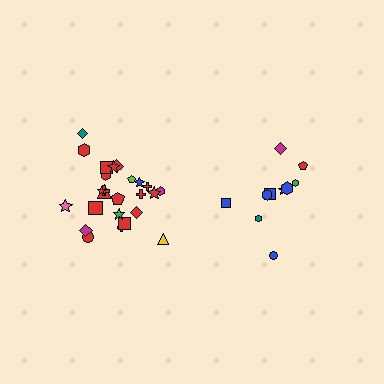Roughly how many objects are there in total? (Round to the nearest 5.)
Roughly 35 objects in total.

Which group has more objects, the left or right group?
The left group.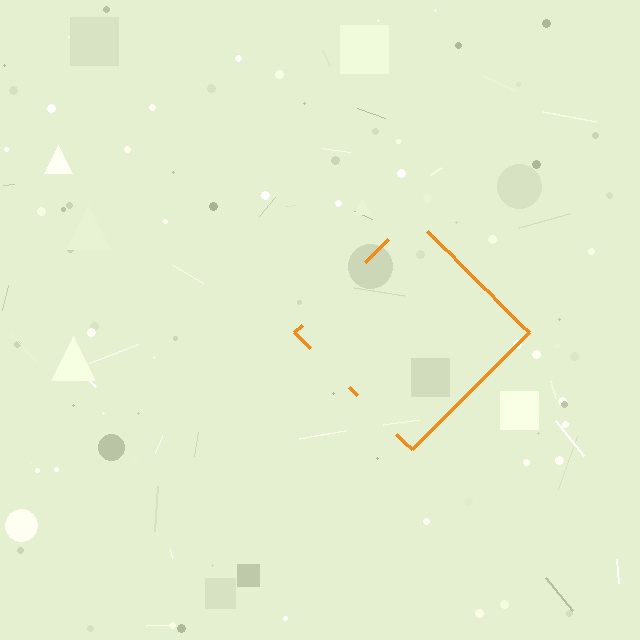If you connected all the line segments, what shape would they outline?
They would outline a diamond.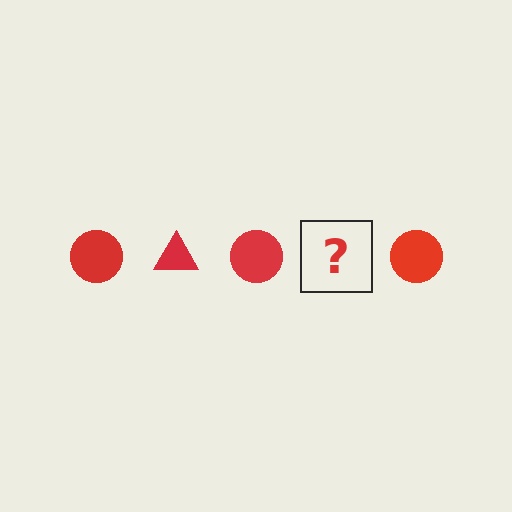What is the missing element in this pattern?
The missing element is a red triangle.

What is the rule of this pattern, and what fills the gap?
The rule is that the pattern cycles through circle, triangle shapes in red. The gap should be filled with a red triangle.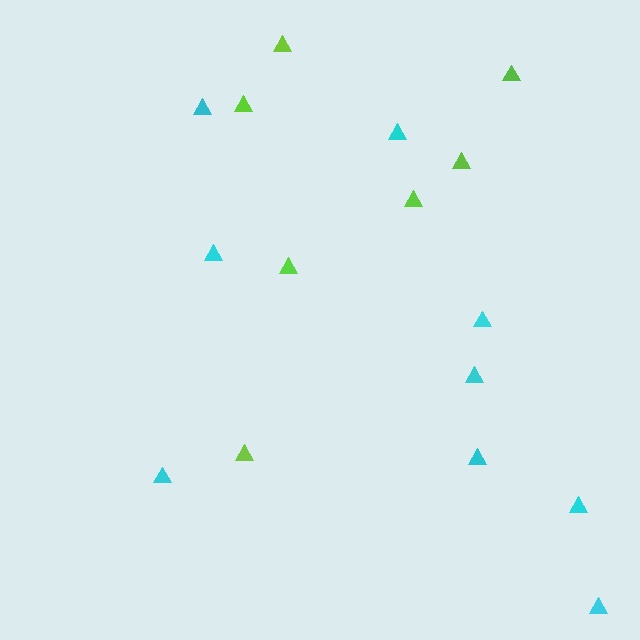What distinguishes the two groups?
There are 2 groups: one group of lime triangles (7) and one group of cyan triangles (9).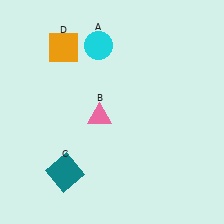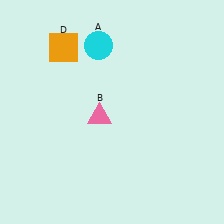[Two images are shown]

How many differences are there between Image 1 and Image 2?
There is 1 difference between the two images.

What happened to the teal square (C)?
The teal square (C) was removed in Image 2. It was in the bottom-left area of Image 1.